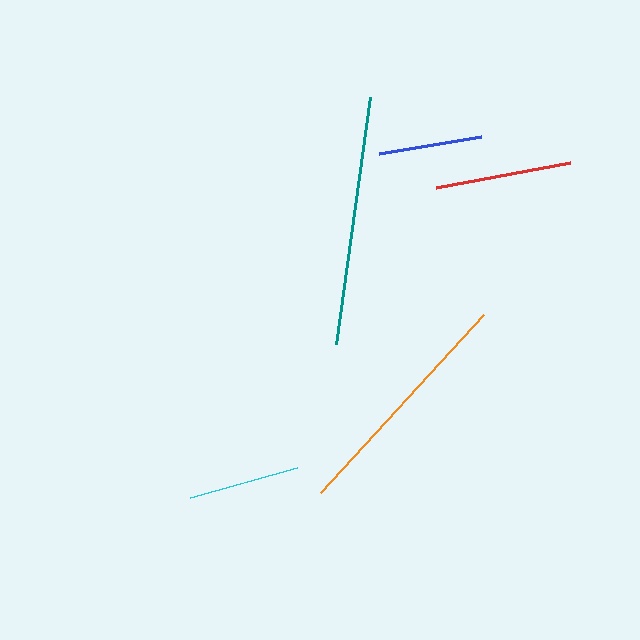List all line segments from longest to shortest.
From longest to shortest: teal, orange, red, cyan, blue.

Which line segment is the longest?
The teal line is the longest at approximately 249 pixels.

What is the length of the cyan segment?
The cyan segment is approximately 111 pixels long.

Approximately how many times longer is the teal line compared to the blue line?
The teal line is approximately 2.4 times the length of the blue line.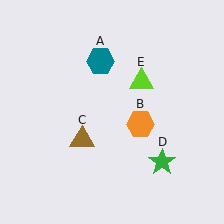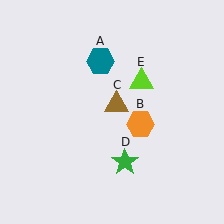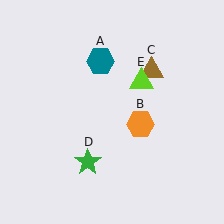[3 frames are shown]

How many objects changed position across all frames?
2 objects changed position: brown triangle (object C), green star (object D).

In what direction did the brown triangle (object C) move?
The brown triangle (object C) moved up and to the right.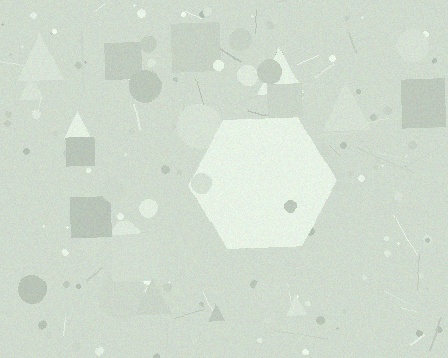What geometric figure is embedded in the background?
A hexagon is embedded in the background.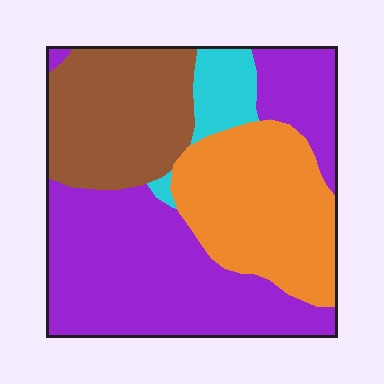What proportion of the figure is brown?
Brown covers 23% of the figure.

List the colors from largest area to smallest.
From largest to smallest: purple, orange, brown, cyan.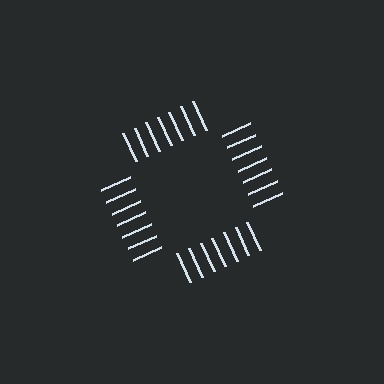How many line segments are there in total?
28 — 7 along each of the 4 edges.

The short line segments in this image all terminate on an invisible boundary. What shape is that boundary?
An illusory square — the line segments terminate on its edges but no continuous stroke is drawn.